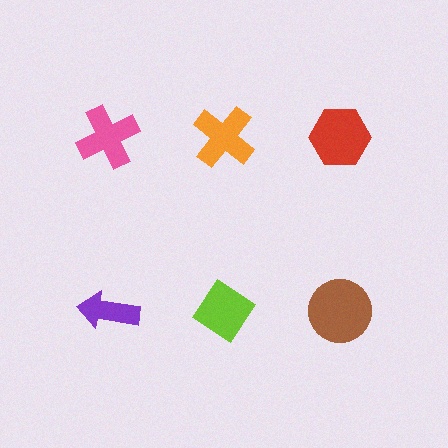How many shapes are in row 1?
3 shapes.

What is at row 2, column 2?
A lime diamond.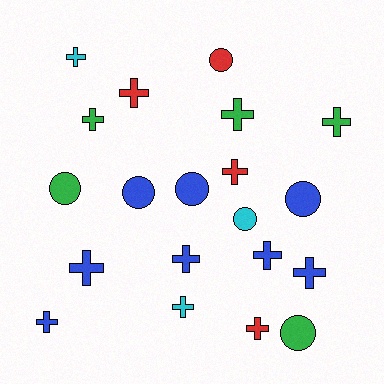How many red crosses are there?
There are 3 red crosses.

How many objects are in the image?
There are 20 objects.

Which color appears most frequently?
Blue, with 8 objects.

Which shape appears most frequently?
Cross, with 13 objects.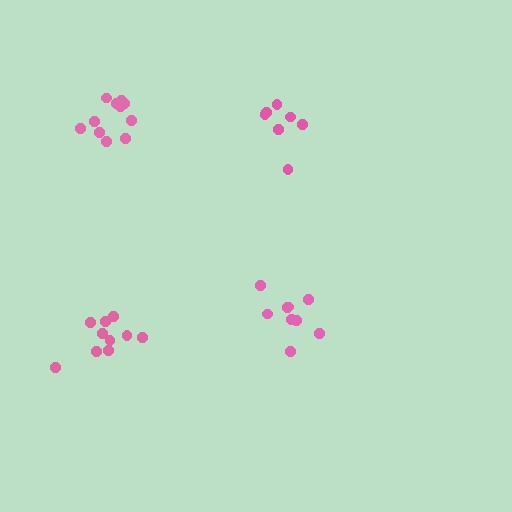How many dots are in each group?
Group 1: 12 dots, Group 2: 7 dots, Group 3: 9 dots, Group 4: 10 dots (38 total).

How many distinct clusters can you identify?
There are 4 distinct clusters.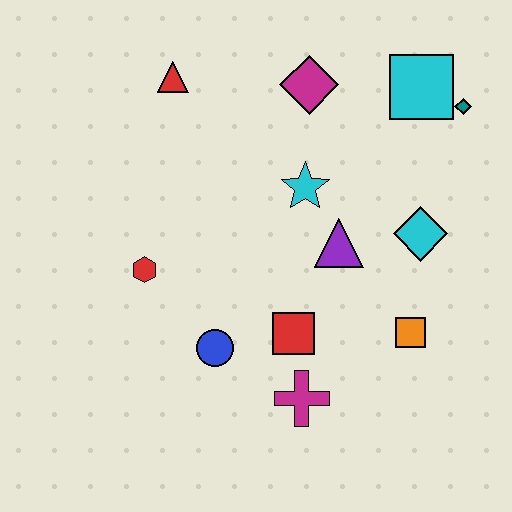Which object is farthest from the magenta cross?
The red triangle is farthest from the magenta cross.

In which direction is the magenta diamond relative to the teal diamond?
The magenta diamond is to the left of the teal diamond.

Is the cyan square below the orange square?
No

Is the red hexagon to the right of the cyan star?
No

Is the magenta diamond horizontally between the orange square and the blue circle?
Yes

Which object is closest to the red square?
The magenta cross is closest to the red square.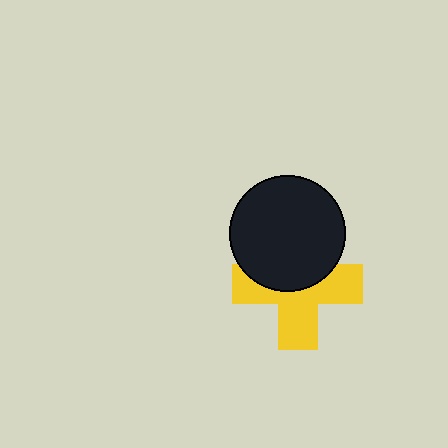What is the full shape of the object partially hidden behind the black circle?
The partially hidden object is a yellow cross.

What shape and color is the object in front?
The object in front is a black circle.